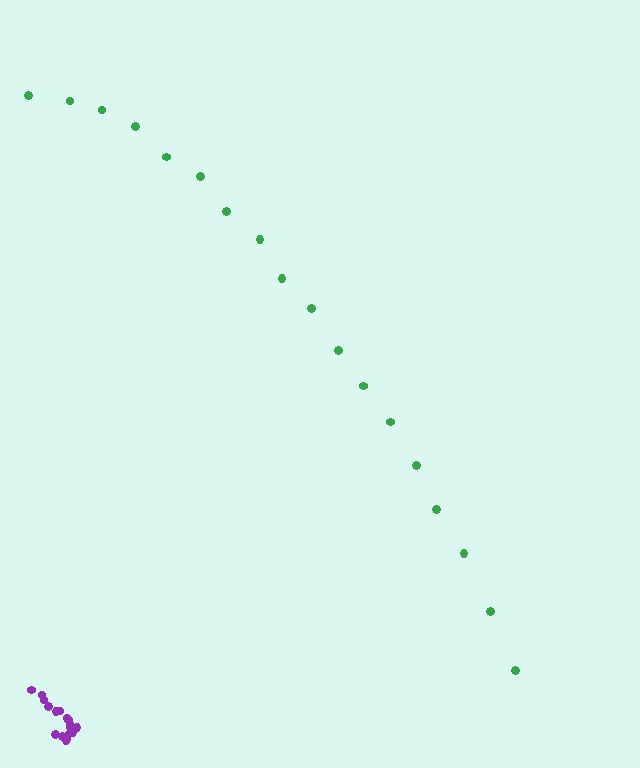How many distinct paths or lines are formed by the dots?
There are 2 distinct paths.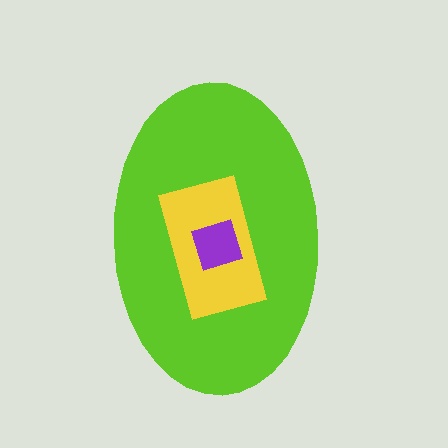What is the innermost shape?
The purple diamond.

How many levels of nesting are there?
3.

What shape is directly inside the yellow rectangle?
The purple diamond.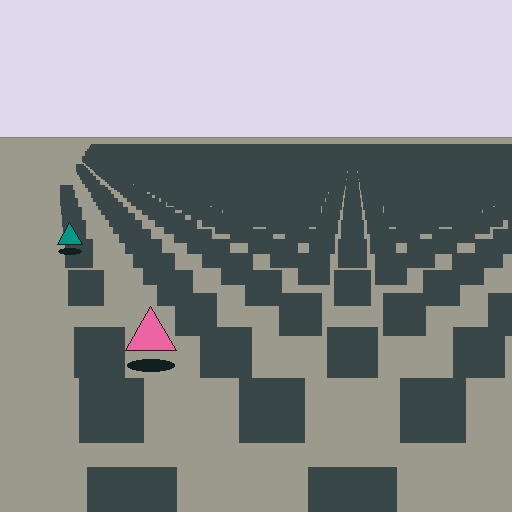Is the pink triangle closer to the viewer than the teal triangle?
Yes. The pink triangle is closer — you can tell from the texture gradient: the ground texture is coarser near it.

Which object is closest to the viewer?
The pink triangle is closest. The texture marks near it are larger and more spread out.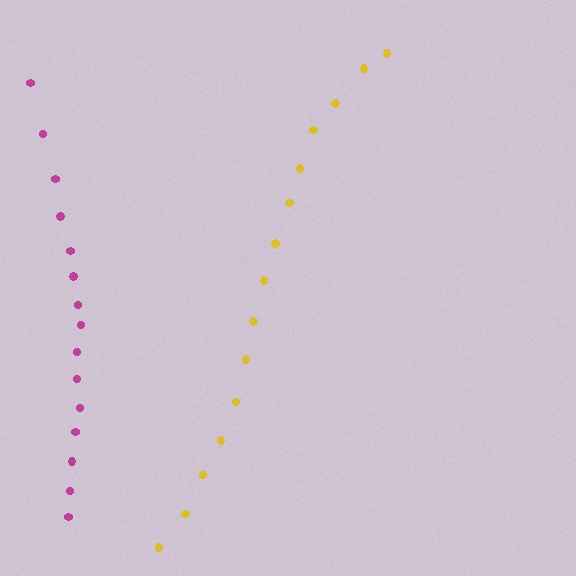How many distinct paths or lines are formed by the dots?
There are 2 distinct paths.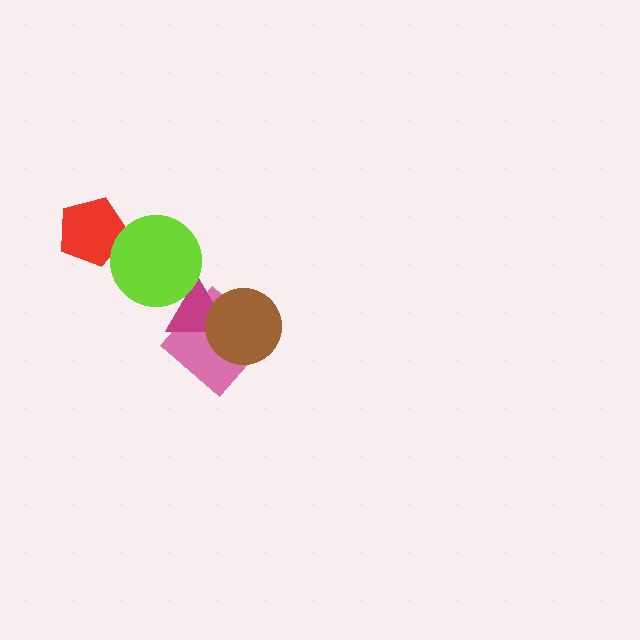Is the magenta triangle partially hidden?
Yes, it is partially covered by another shape.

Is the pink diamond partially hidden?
Yes, it is partially covered by another shape.